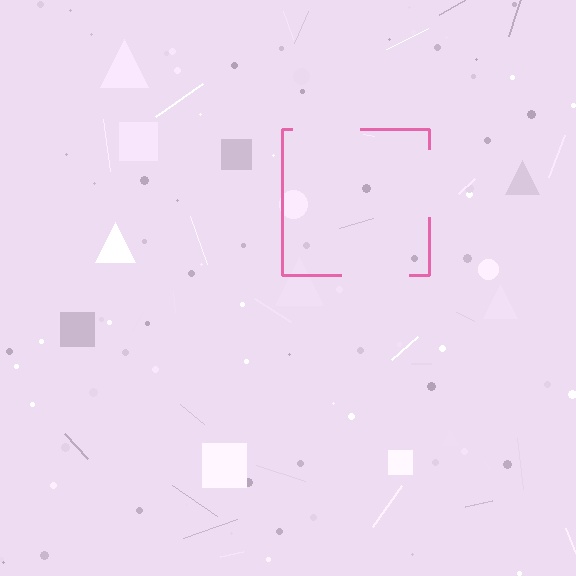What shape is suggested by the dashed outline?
The dashed outline suggests a square.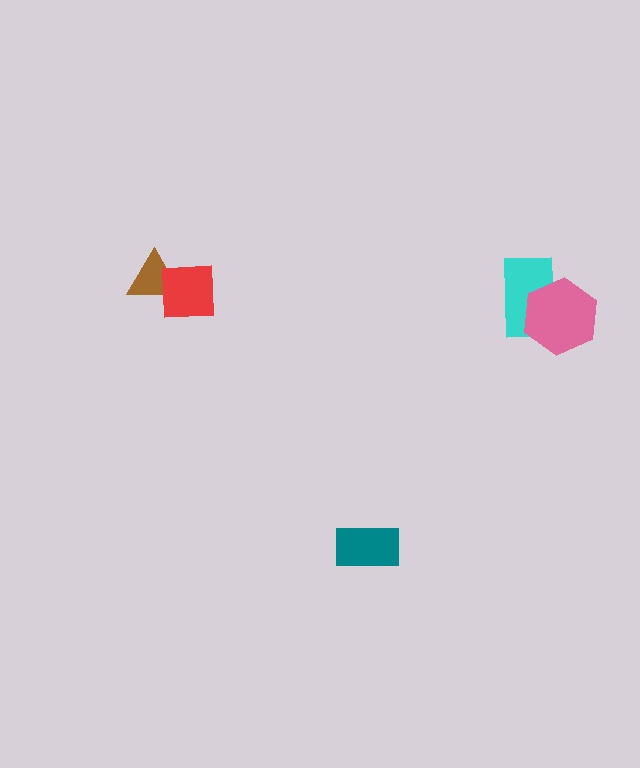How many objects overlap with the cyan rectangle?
1 object overlaps with the cyan rectangle.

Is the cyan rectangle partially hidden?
Yes, it is partially covered by another shape.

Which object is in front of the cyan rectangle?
The pink hexagon is in front of the cyan rectangle.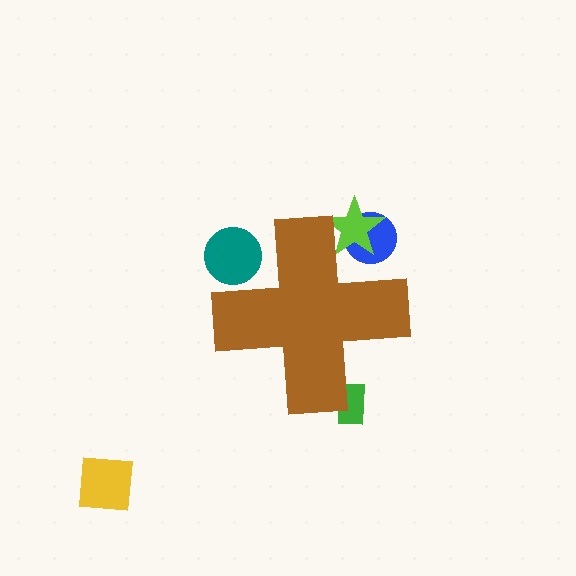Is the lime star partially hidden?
Yes, the lime star is partially hidden behind the brown cross.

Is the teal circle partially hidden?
Yes, the teal circle is partially hidden behind the brown cross.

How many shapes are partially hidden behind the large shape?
4 shapes are partially hidden.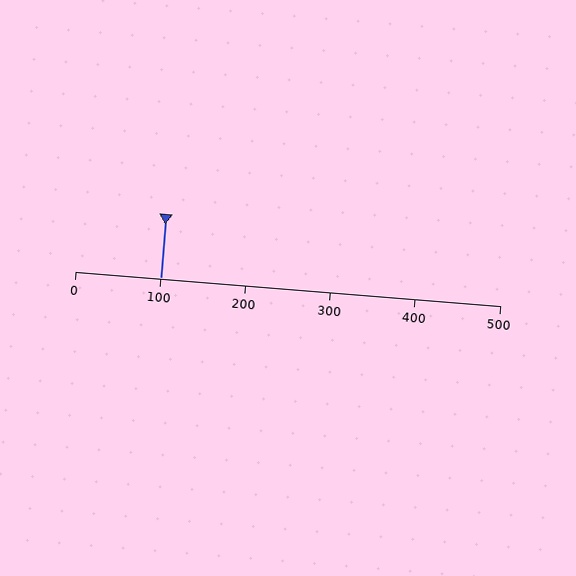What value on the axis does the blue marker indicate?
The marker indicates approximately 100.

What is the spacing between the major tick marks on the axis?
The major ticks are spaced 100 apart.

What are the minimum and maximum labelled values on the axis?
The axis runs from 0 to 500.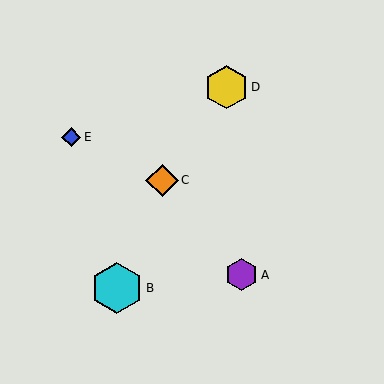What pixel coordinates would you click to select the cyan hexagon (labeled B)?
Click at (117, 288) to select the cyan hexagon B.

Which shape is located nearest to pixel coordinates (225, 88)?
The yellow hexagon (labeled D) at (226, 87) is nearest to that location.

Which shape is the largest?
The cyan hexagon (labeled B) is the largest.